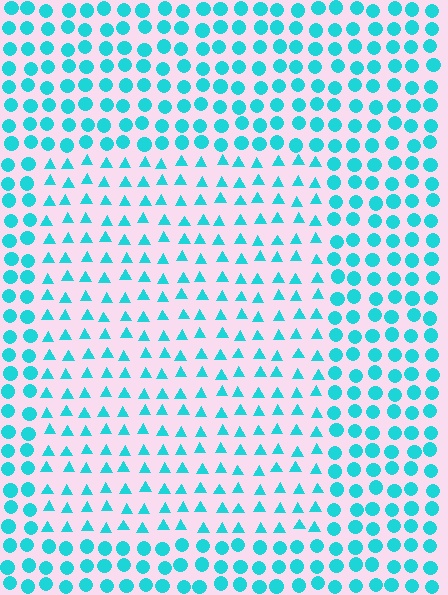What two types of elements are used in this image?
The image uses triangles inside the rectangle region and circles outside it.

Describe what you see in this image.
The image is filled with small cyan elements arranged in a uniform grid. A rectangle-shaped region contains triangles, while the surrounding area contains circles. The boundary is defined purely by the change in element shape.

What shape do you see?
I see a rectangle.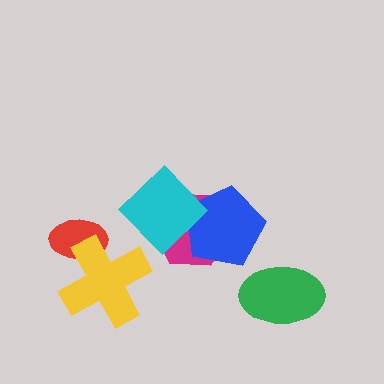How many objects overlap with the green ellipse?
0 objects overlap with the green ellipse.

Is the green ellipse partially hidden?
No, no other shape covers it.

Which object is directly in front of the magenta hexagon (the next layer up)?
The blue pentagon is directly in front of the magenta hexagon.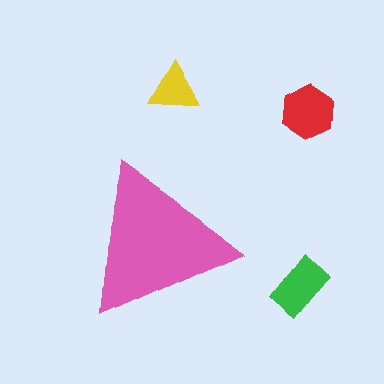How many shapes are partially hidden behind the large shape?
0 shapes are partially hidden.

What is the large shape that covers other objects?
A pink triangle.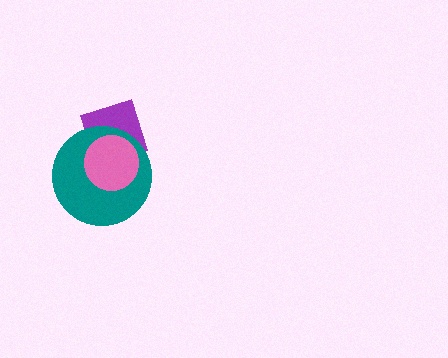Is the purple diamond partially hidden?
Yes, it is partially covered by another shape.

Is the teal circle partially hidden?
Yes, it is partially covered by another shape.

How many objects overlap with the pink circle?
2 objects overlap with the pink circle.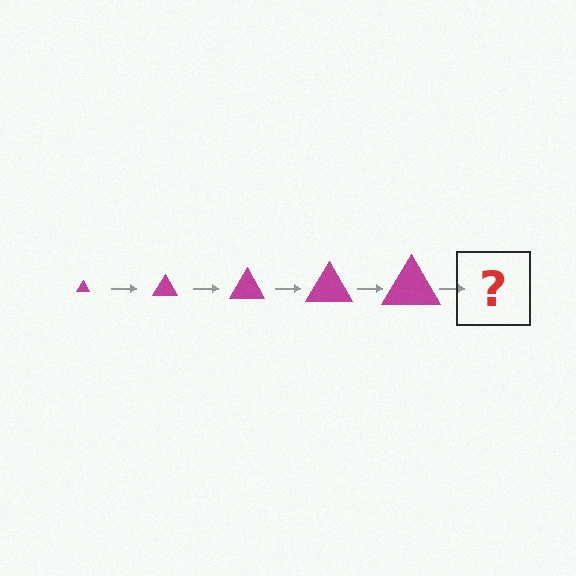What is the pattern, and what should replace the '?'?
The pattern is that the triangle gets progressively larger each step. The '?' should be a magenta triangle, larger than the previous one.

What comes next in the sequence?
The next element should be a magenta triangle, larger than the previous one.